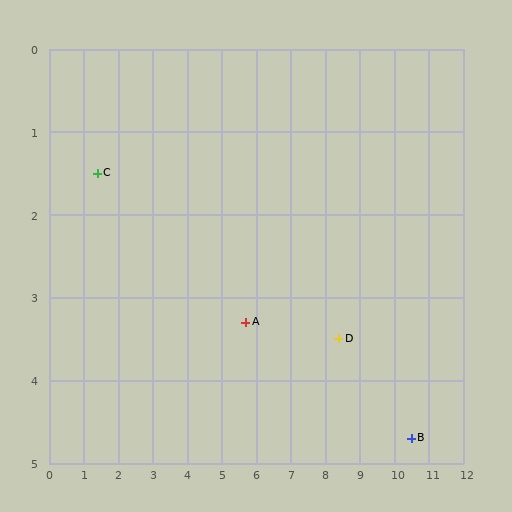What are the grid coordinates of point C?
Point C is at approximately (1.4, 1.5).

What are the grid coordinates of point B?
Point B is at approximately (10.5, 4.7).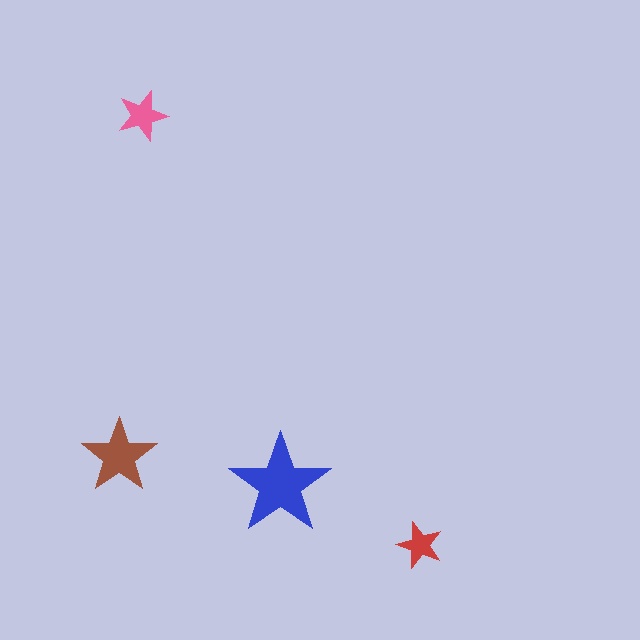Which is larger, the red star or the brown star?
The brown one.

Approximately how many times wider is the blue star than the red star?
About 2 times wider.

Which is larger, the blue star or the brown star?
The blue one.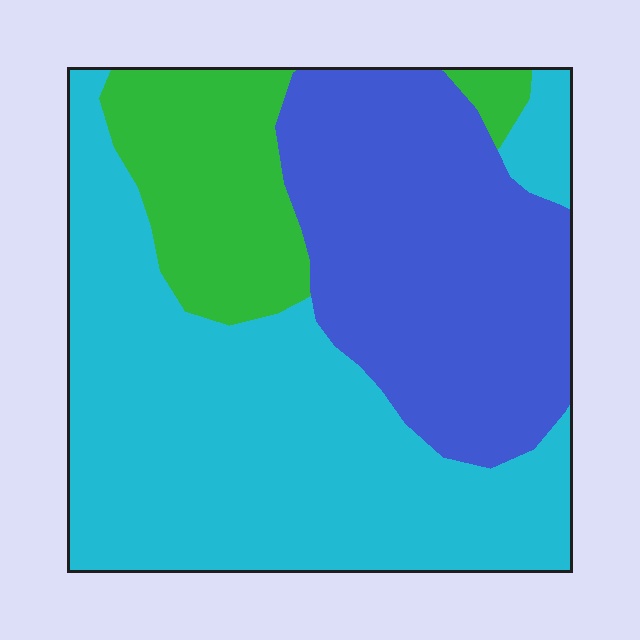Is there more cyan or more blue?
Cyan.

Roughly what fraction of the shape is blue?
Blue covers about 35% of the shape.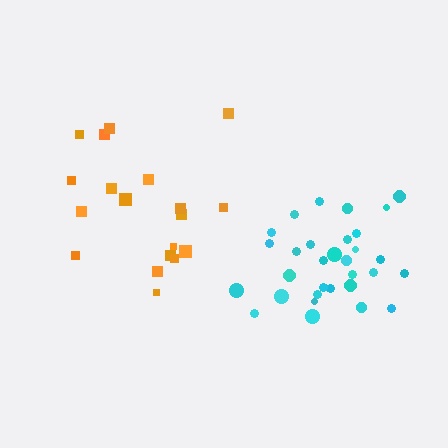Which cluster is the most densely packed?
Cyan.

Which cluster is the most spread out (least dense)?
Orange.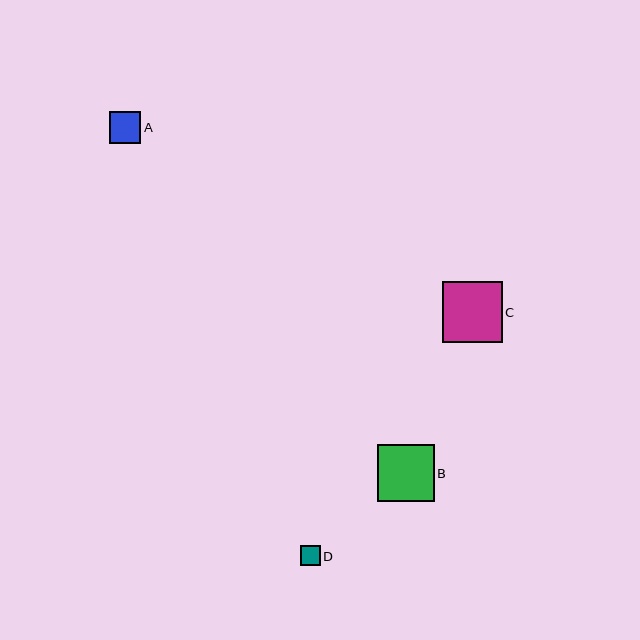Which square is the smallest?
Square D is the smallest with a size of approximately 20 pixels.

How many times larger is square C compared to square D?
Square C is approximately 3.0 times the size of square D.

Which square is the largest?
Square C is the largest with a size of approximately 60 pixels.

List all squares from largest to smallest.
From largest to smallest: C, B, A, D.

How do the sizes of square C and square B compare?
Square C and square B are approximately the same size.